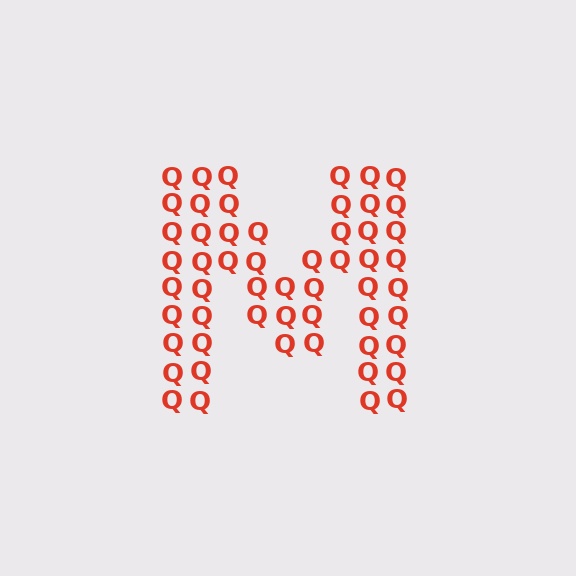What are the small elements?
The small elements are letter Q's.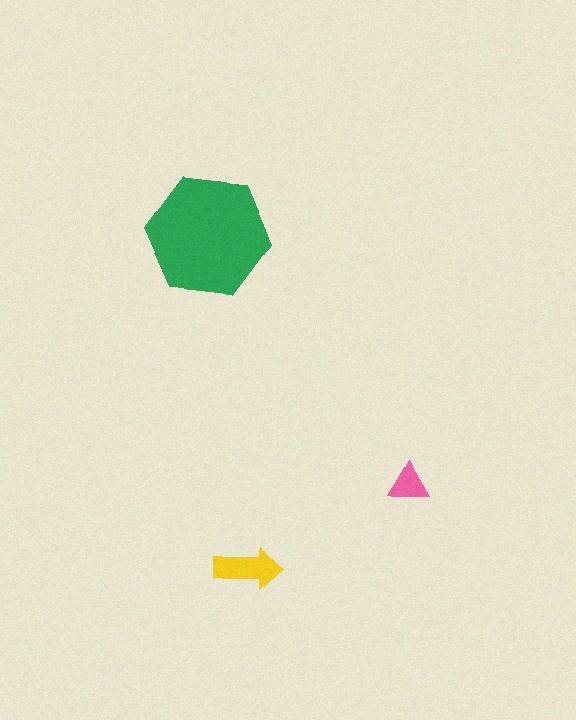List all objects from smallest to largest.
The pink triangle, the yellow arrow, the green hexagon.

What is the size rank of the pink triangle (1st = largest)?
3rd.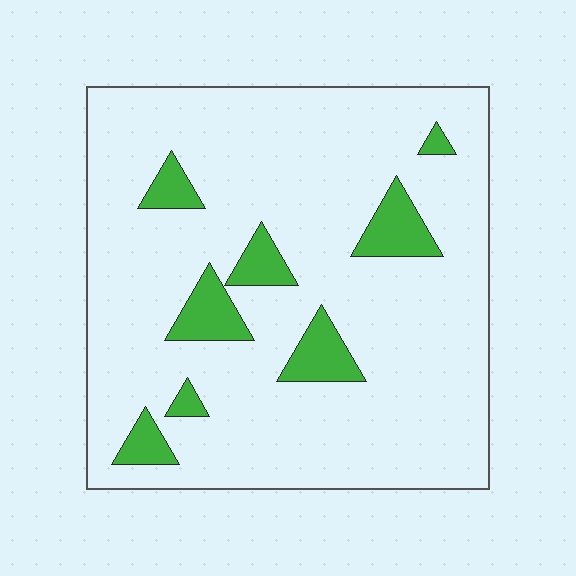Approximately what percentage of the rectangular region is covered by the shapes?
Approximately 10%.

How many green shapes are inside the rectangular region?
8.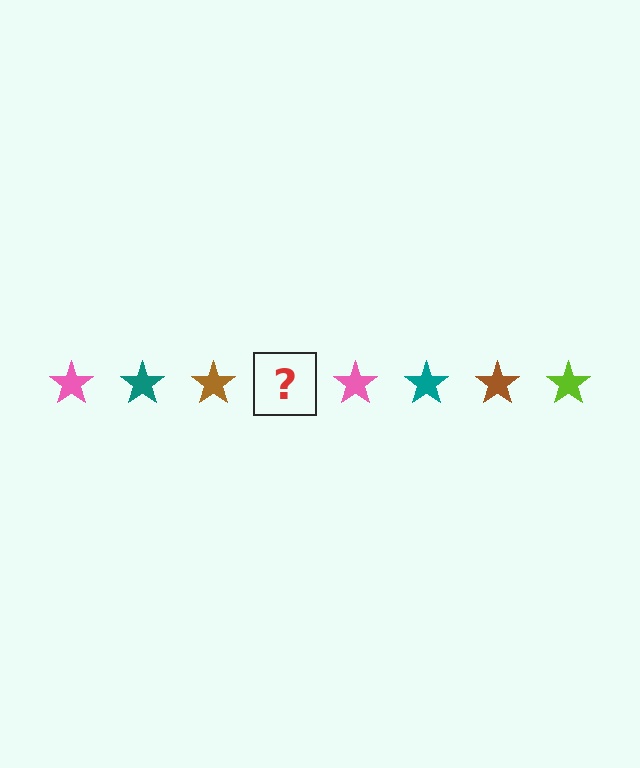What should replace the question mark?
The question mark should be replaced with a lime star.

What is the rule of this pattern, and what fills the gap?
The rule is that the pattern cycles through pink, teal, brown, lime stars. The gap should be filled with a lime star.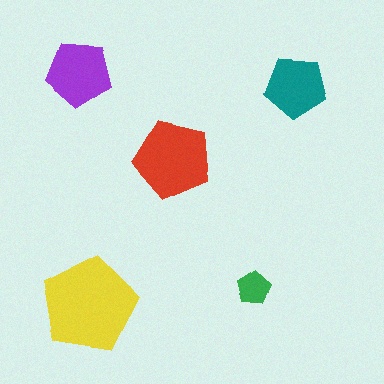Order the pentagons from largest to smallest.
the yellow one, the red one, the purple one, the teal one, the green one.